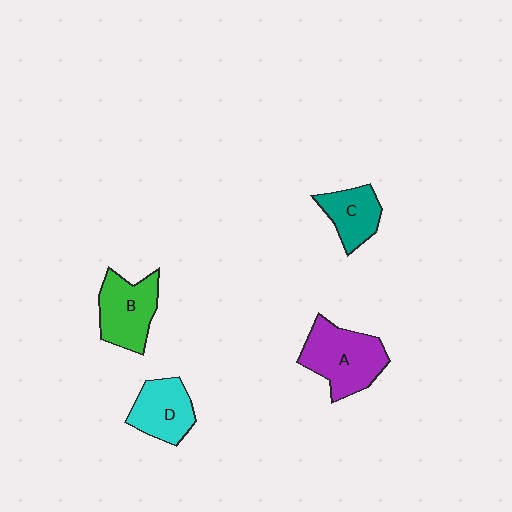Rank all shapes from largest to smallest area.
From largest to smallest: A (purple), B (green), D (cyan), C (teal).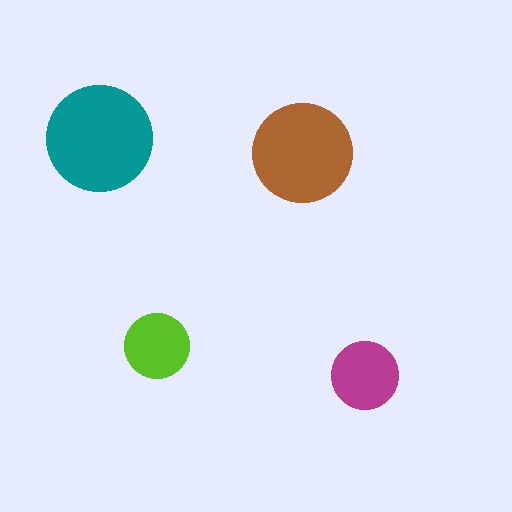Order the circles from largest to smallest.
the teal one, the brown one, the magenta one, the lime one.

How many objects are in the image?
There are 4 objects in the image.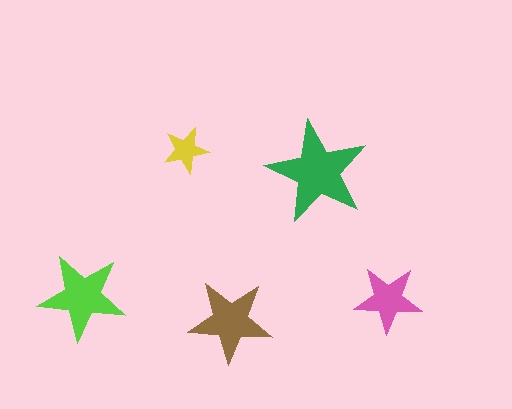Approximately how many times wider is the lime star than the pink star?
About 1.5 times wider.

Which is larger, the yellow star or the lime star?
The lime one.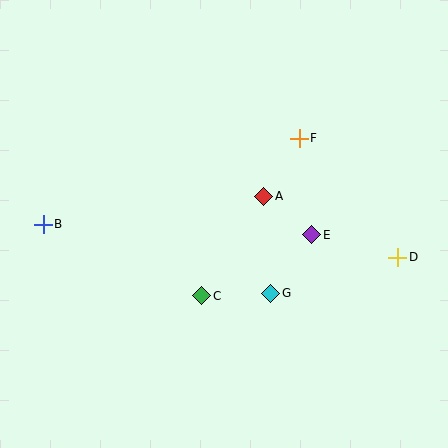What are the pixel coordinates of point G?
Point G is at (271, 293).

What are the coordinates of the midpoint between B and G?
The midpoint between B and G is at (157, 259).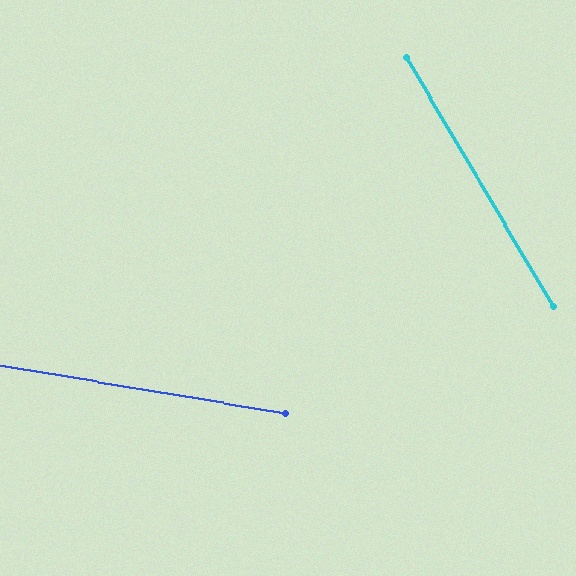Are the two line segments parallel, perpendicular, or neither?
Neither parallel nor perpendicular — they differ by about 50°.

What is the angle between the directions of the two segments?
Approximately 50 degrees.